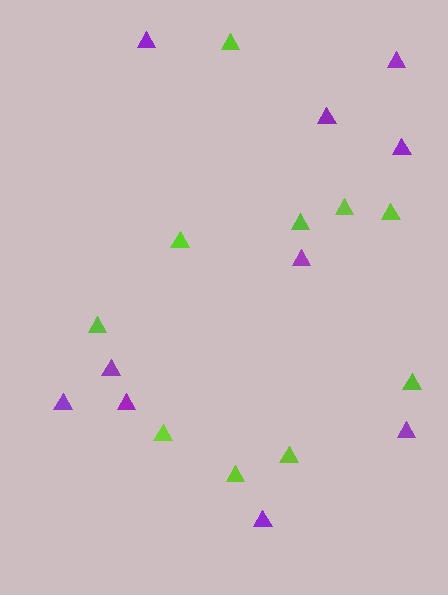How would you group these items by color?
There are 2 groups: one group of purple triangles (10) and one group of lime triangles (10).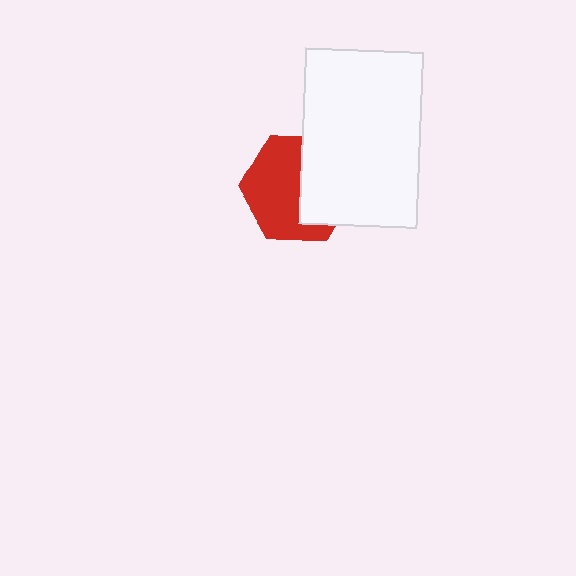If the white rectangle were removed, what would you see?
You would see the complete red hexagon.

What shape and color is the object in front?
The object in front is a white rectangle.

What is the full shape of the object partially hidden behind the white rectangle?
The partially hidden object is a red hexagon.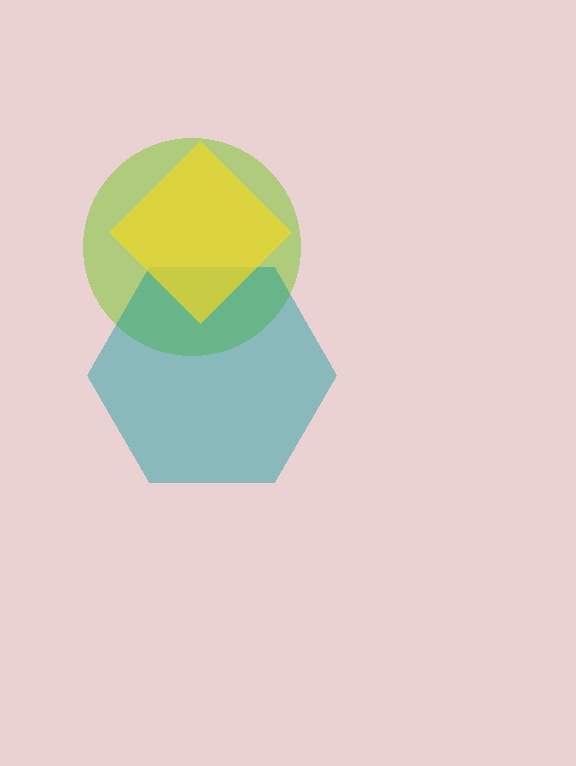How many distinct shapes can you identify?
There are 3 distinct shapes: a lime circle, a teal hexagon, a yellow diamond.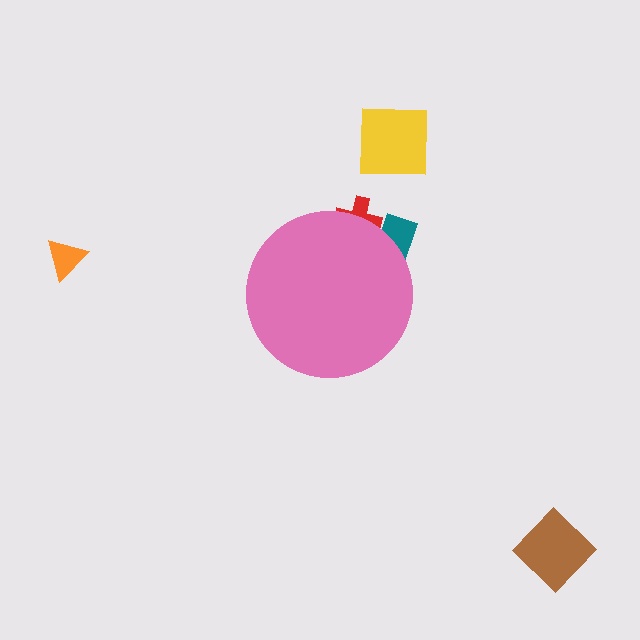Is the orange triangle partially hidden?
No, the orange triangle is fully visible.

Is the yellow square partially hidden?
No, the yellow square is fully visible.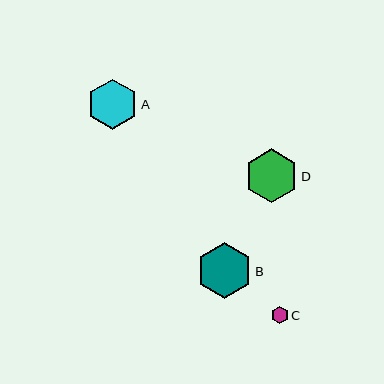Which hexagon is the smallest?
Hexagon C is the smallest with a size of approximately 17 pixels.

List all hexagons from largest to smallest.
From largest to smallest: B, D, A, C.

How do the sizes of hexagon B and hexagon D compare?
Hexagon B and hexagon D are approximately the same size.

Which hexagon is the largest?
Hexagon B is the largest with a size of approximately 56 pixels.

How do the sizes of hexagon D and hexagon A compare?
Hexagon D and hexagon A are approximately the same size.